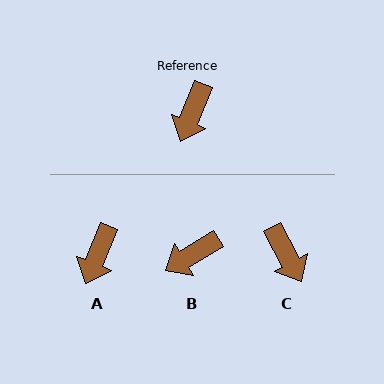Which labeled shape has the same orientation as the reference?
A.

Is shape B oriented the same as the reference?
No, it is off by about 37 degrees.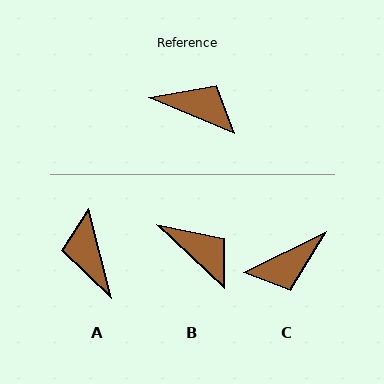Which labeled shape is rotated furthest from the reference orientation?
C, about 131 degrees away.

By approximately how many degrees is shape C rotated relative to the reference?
Approximately 131 degrees clockwise.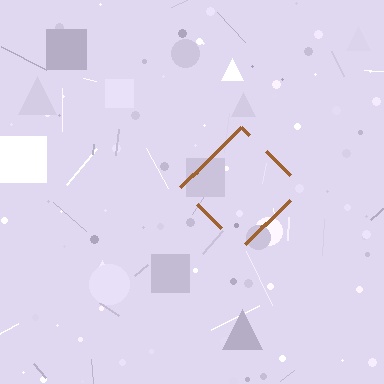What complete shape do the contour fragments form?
The contour fragments form a diamond.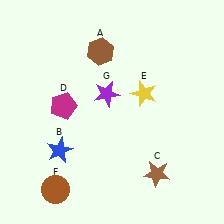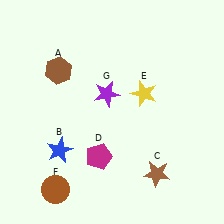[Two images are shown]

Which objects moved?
The objects that moved are: the brown hexagon (A), the magenta pentagon (D).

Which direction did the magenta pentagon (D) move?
The magenta pentagon (D) moved down.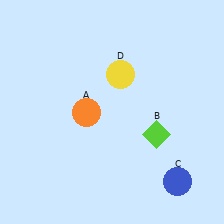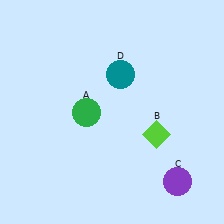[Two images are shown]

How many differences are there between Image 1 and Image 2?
There are 3 differences between the two images.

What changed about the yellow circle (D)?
In Image 1, D is yellow. In Image 2, it changed to teal.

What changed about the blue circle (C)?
In Image 1, C is blue. In Image 2, it changed to purple.